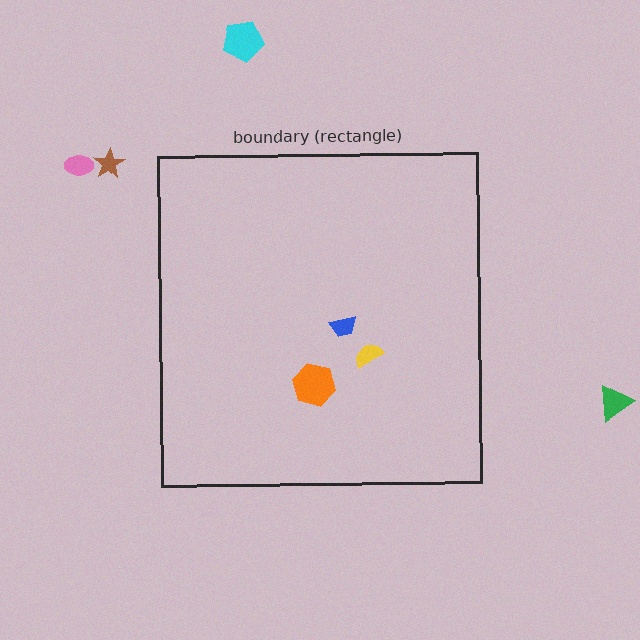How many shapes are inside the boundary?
3 inside, 4 outside.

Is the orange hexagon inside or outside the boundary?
Inside.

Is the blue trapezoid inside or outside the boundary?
Inside.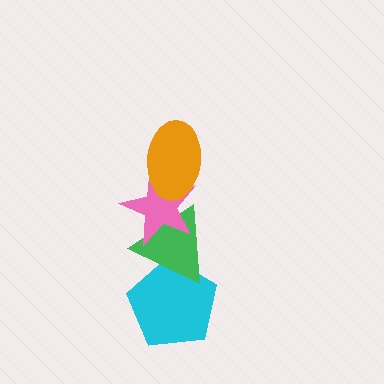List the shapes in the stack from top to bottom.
From top to bottom: the orange ellipse, the pink star, the green triangle, the cyan pentagon.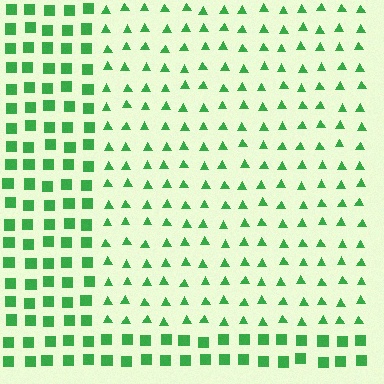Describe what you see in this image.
The image is filled with small green elements arranged in a uniform grid. A rectangle-shaped region contains triangles, while the surrounding area contains squares. The boundary is defined purely by the change in element shape.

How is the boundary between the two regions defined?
The boundary is defined by a change in element shape: triangles inside vs. squares outside. All elements share the same color and spacing.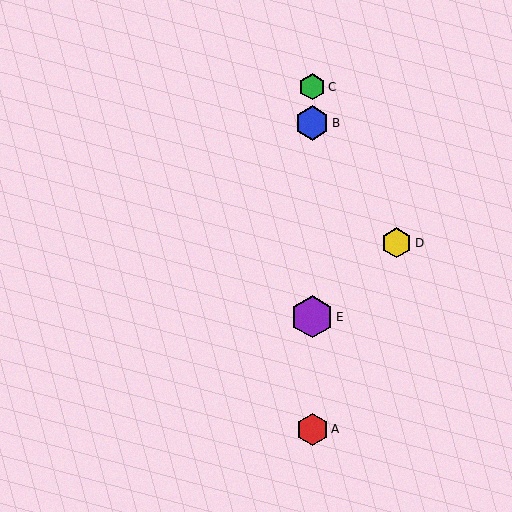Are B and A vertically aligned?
Yes, both are at x≈312.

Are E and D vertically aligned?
No, E is at x≈312 and D is at x≈397.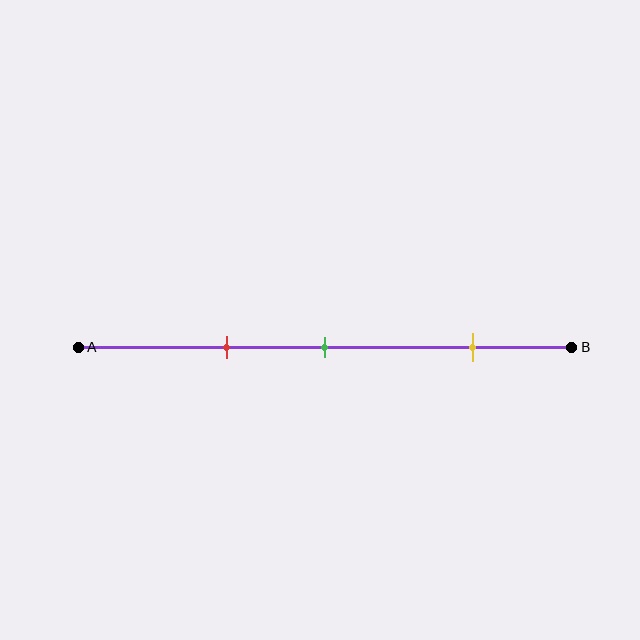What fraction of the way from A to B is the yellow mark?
The yellow mark is approximately 80% (0.8) of the way from A to B.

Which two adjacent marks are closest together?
The red and green marks are the closest adjacent pair.